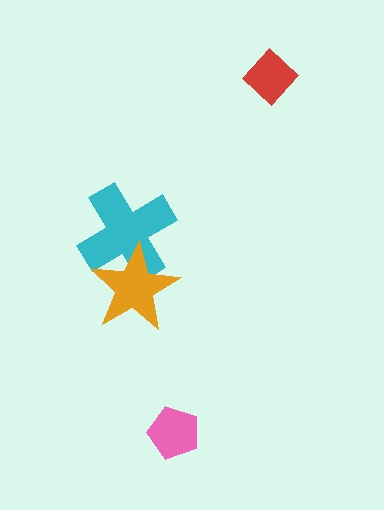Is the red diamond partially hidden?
No, no other shape covers it.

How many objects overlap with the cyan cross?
1 object overlaps with the cyan cross.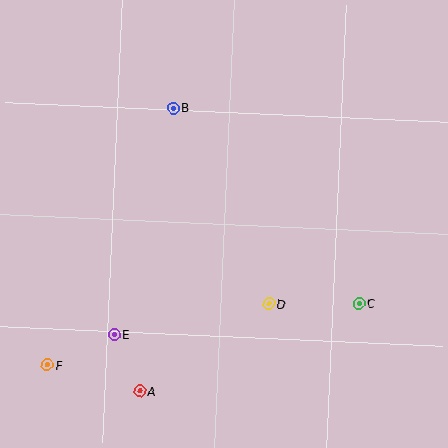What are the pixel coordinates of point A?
Point A is at (140, 391).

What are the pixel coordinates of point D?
Point D is at (269, 304).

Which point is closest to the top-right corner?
Point B is closest to the top-right corner.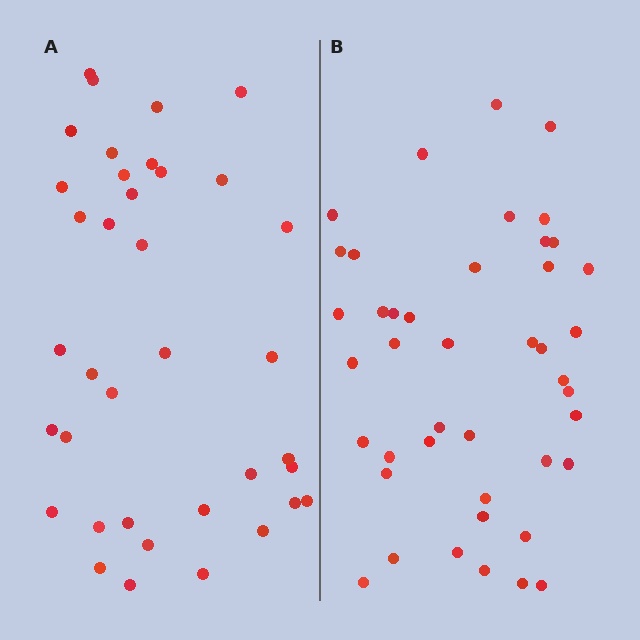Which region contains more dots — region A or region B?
Region B (the right region) has more dots.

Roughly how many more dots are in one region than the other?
Region B has about 6 more dots than region A.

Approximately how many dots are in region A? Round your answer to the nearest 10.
About 40 dots. (The exact count is 37, which rounds to 40.)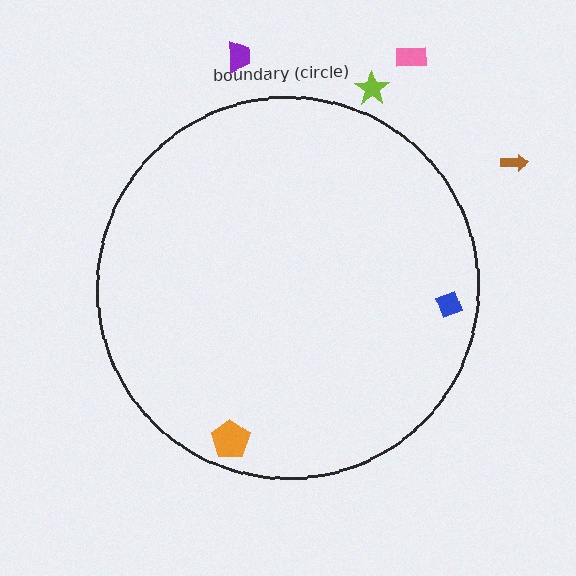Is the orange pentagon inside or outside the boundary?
Inside.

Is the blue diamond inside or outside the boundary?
Inside.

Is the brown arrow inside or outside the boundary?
Outside.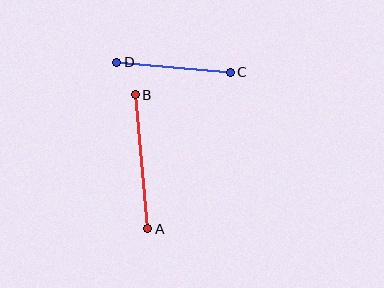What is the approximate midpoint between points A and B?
The midpoint is at approximately (141, 162) pixels.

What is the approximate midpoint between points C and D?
The midpoint is at approximately (173, 67) pixels.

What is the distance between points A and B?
The distance is approximately 135 pixels.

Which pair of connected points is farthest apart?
Points A and B are farthest apart.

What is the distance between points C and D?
The distance is approximately 114 pixels.